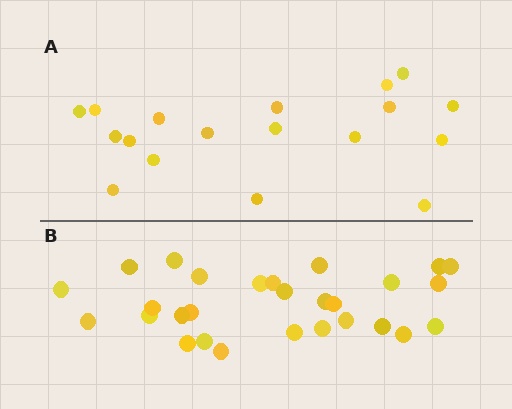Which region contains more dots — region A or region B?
Region B (the bottom region) has more dots.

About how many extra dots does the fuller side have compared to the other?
Region B has roughly 10 or so more dots than region A.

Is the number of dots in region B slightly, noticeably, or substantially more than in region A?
Region B has substantially more. The ratio is roughly 1.6 to 1.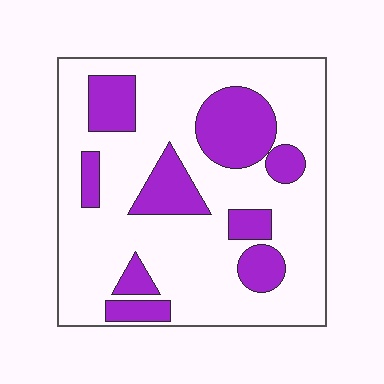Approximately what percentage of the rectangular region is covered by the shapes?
Approximately 25%.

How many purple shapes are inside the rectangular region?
9.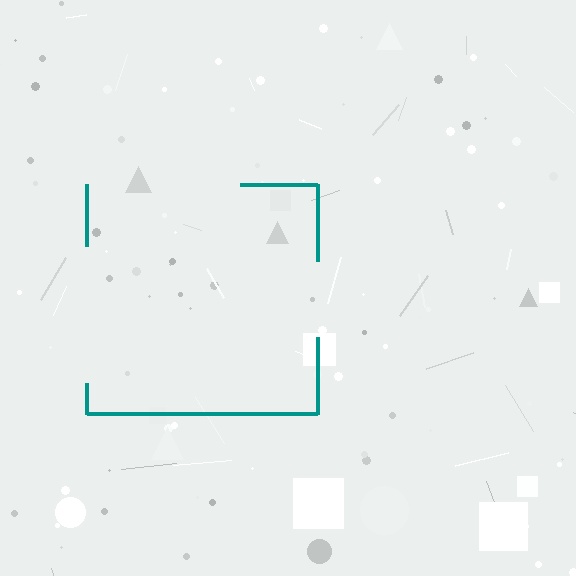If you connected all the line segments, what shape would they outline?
They would outline a square.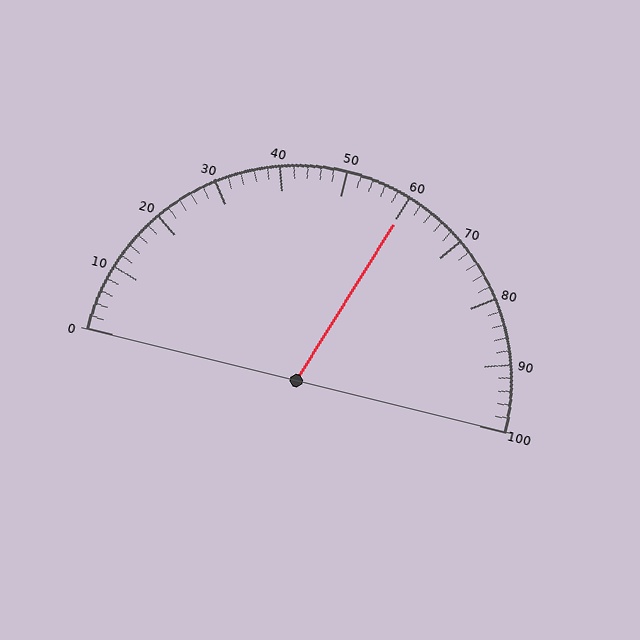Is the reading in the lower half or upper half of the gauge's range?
The reading is in the upper half of the range (0 to 100).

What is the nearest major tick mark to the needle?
The nearest major tick mark is 60.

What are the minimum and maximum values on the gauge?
The gauge ranges from 0 to 100.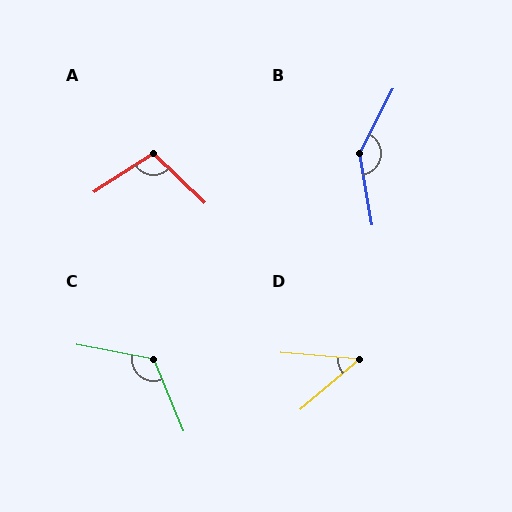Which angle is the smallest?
D, at approximately 45 degrees.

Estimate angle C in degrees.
Approximately 124 degrees.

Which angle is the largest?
B, at approximately 142 degrees.